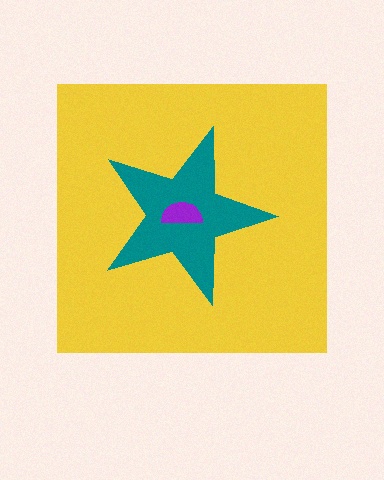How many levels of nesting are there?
3.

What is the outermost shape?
The yellow square.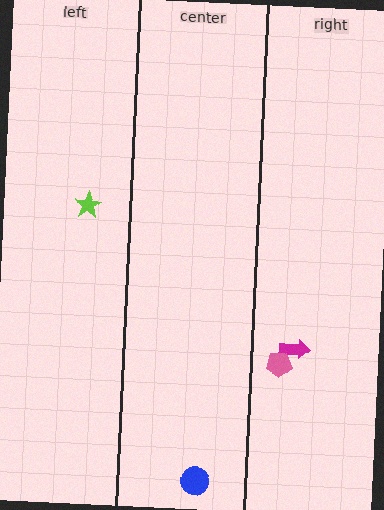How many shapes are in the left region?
1.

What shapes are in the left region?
The lime star.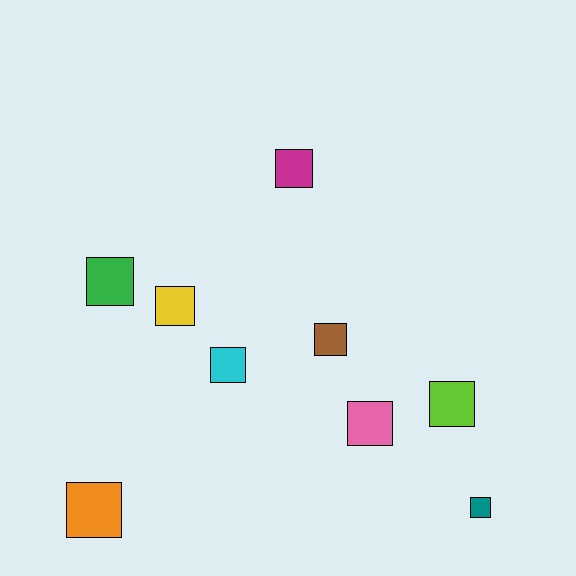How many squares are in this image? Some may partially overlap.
There are 9 squares.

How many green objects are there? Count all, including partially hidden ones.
There is 1 green object.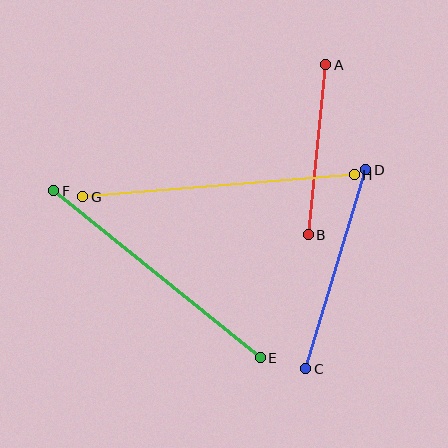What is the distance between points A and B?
The distance is approximately 171 pixels.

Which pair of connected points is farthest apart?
Points G and H are farthest apart.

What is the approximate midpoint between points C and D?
The midpoint is at approximately (336, 269) pixels.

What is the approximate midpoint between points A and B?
The midpoint is at approximately (317, 150) pixels.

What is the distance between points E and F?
The distance is approximately 266 pixels.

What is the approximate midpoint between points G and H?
The midpoint is at approximately (218, 186) pixels.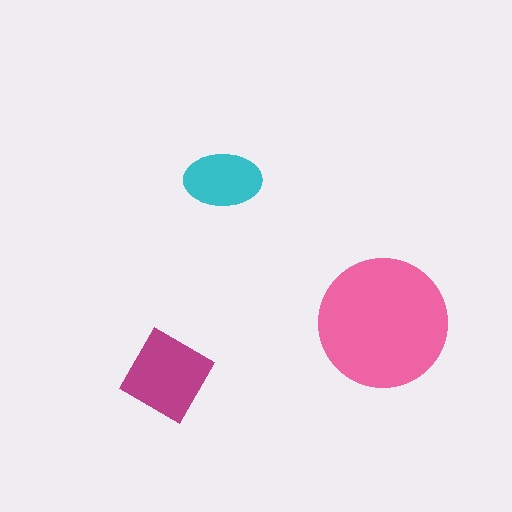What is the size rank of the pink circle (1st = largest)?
1st.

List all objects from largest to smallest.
The pink circle, the magenta diamond, the cyan ellipse.